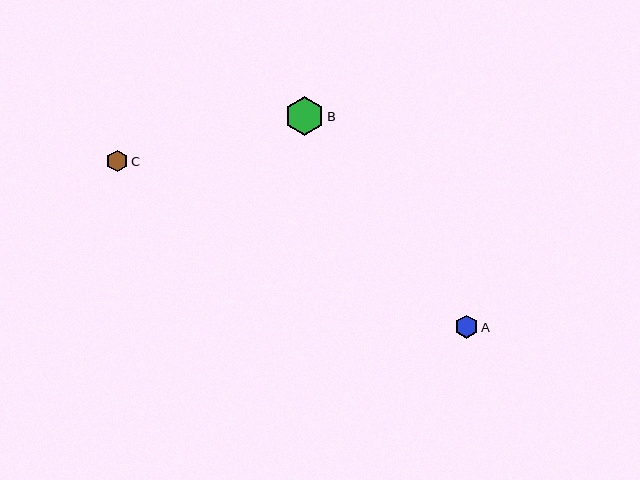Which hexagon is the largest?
Hexagon B is the largest with a size of approximately 40 pixels.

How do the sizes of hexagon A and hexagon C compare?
Hexagon A and hexagon C are approximately the same size.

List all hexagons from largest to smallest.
From largest to smallest: B, A, C.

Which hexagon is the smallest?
Hexagon C is the smallest with a size of approximately 22 pixels.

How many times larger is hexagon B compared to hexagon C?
Hexagon B is approximately 1.8 times the size of hexagon C.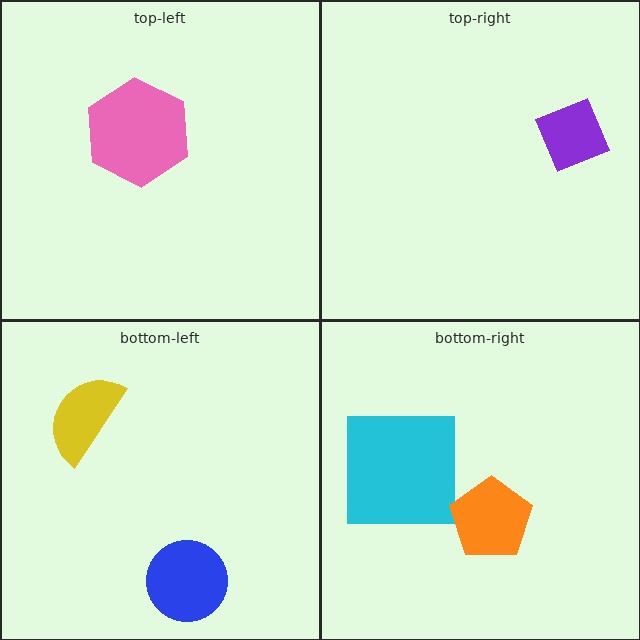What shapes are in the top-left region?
The pink hexagon.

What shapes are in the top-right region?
The purple diamond.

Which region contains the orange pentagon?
The bottom-right region.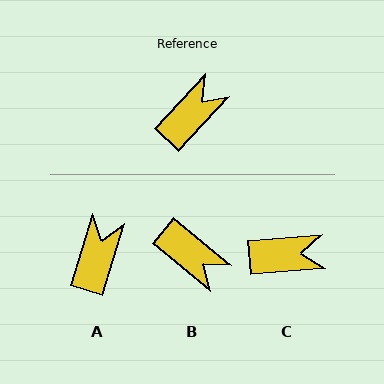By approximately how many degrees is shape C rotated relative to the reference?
Approximately 43 degrees clockwise.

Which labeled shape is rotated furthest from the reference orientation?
B, about 87 degrees away.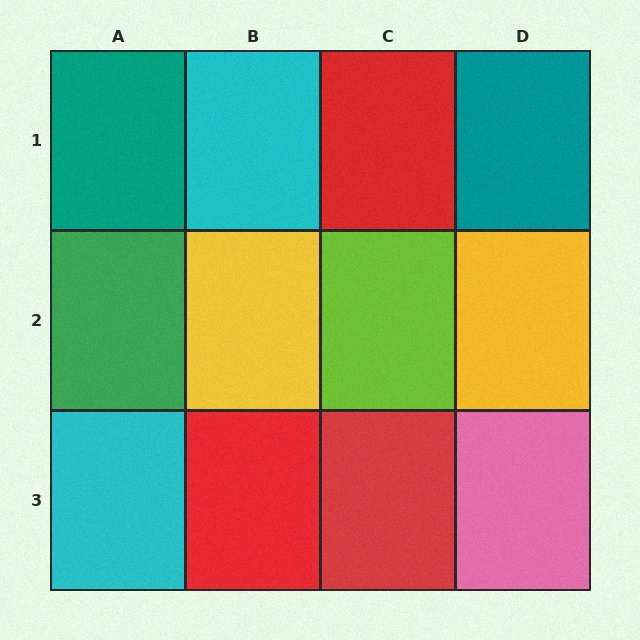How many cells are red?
3 cells are red.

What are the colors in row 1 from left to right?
Teal, cyan, red, teal.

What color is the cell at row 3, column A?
Cyan.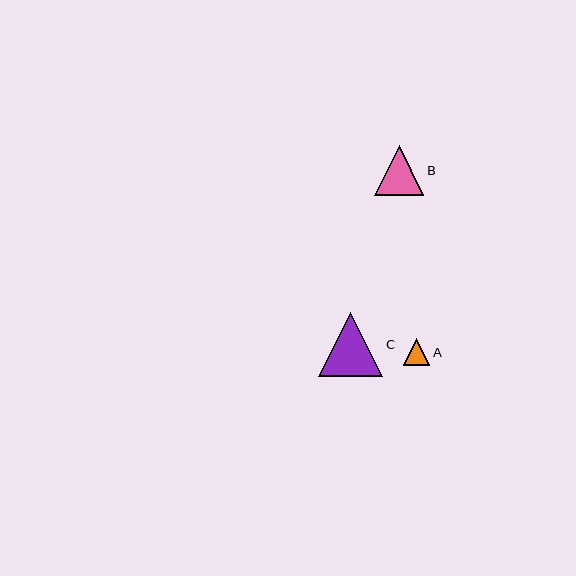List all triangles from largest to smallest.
From largest to smallest: C, B, A.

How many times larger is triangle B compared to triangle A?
Triangle B is approximately 1.9 times the size of triangle A.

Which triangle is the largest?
Triangle C is the largest with a size of approximately 64 pixels.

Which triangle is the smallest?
Triangle A is the smallest with a size of approximately 26 pixels.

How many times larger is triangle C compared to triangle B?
Triangle C is approximately 1.3 times the size of triangle B.